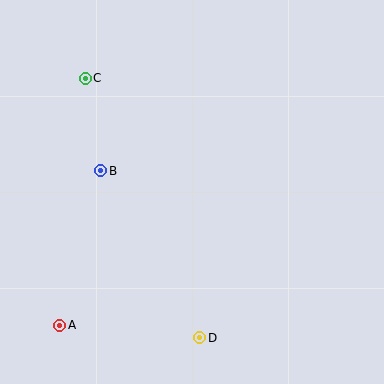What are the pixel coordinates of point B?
Point B is at (101, 171).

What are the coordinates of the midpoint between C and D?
The midpoint between C and D is at (143, 208).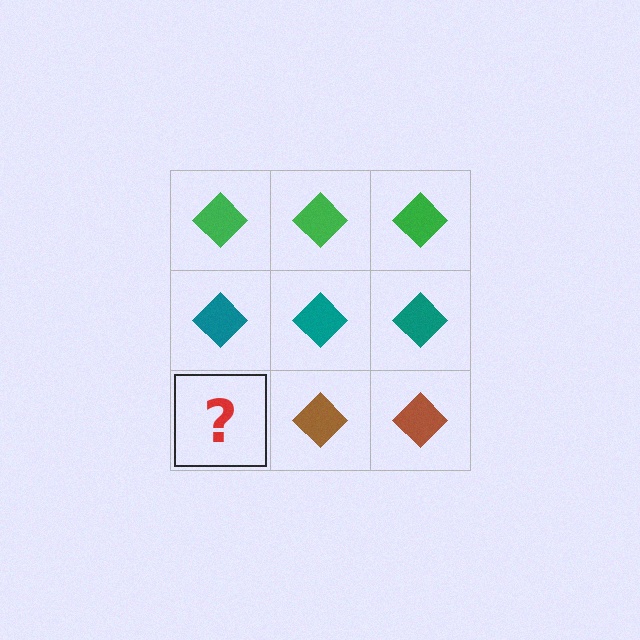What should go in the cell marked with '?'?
The missing cell should contain a brown diamond.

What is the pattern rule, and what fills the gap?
The rule is that each row has a consistent color. The gap should be filled with a brown diamond.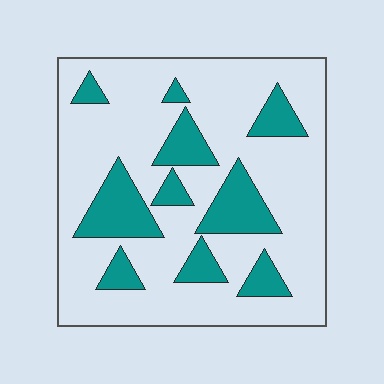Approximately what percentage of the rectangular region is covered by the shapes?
Approximately 25%.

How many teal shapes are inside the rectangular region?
10.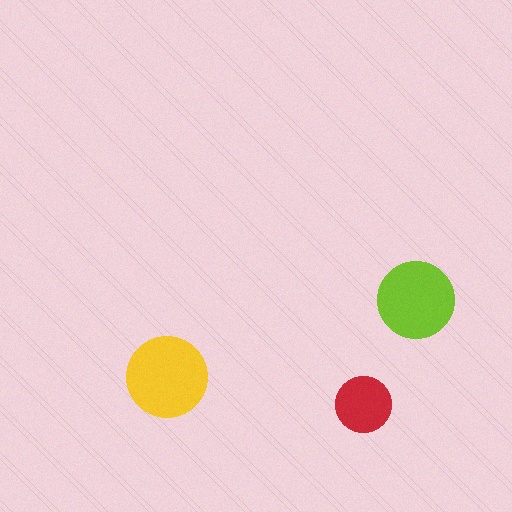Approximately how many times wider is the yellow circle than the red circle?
About 1.5 times wider.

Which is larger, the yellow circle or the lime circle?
The yellow one.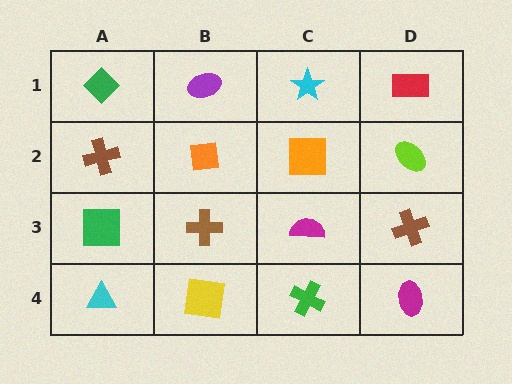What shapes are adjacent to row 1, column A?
A brown cross (row 2, column A), a purple ellipse (row 1, column B).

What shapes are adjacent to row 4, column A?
A green square (row 3, column A), a yellow square (row 4, column B).